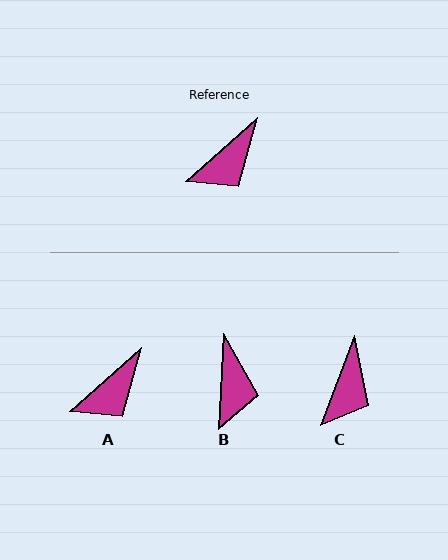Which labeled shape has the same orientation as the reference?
A.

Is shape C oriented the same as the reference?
No, it is off by about 28 degrees.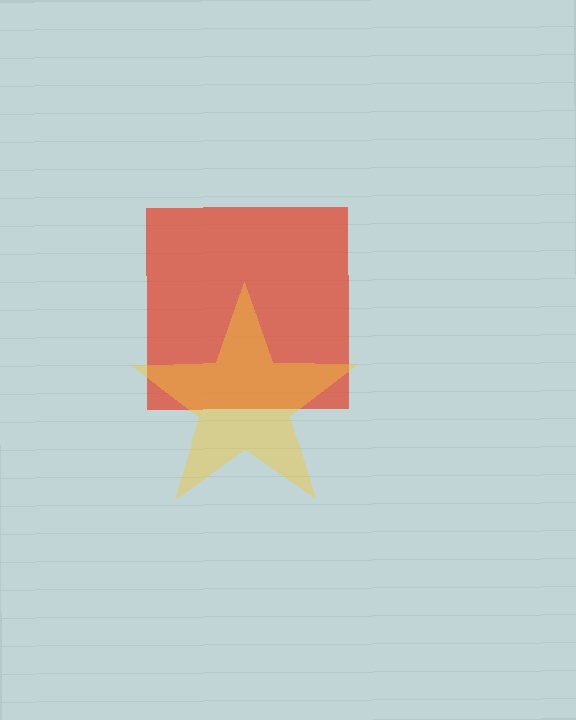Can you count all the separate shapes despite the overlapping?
Yes, there are 2 separate shapes.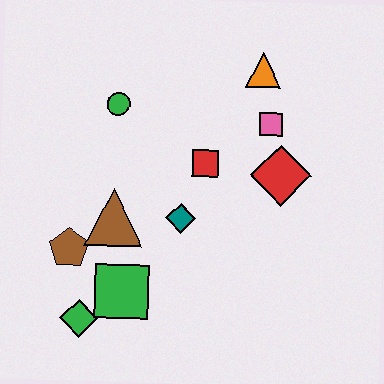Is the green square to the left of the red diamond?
Yes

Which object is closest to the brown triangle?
The brown pentagon is closest to the brown triangle.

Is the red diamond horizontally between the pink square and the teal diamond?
No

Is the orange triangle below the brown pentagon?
No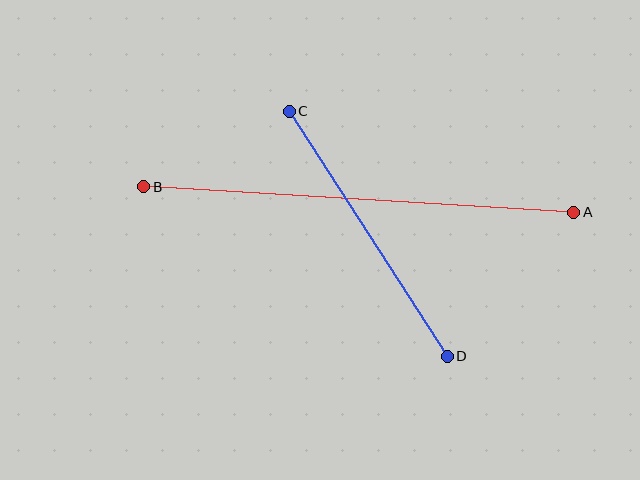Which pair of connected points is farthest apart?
Points A and B are farthest apart.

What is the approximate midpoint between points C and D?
The midpoint is at approximately (368, 234) pixels.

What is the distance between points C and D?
The distance is approximately 292 pixels.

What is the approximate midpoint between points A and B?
The midpoint is at approximately (359, 199) pixels.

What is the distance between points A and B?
The distance is approximately 431 pixels.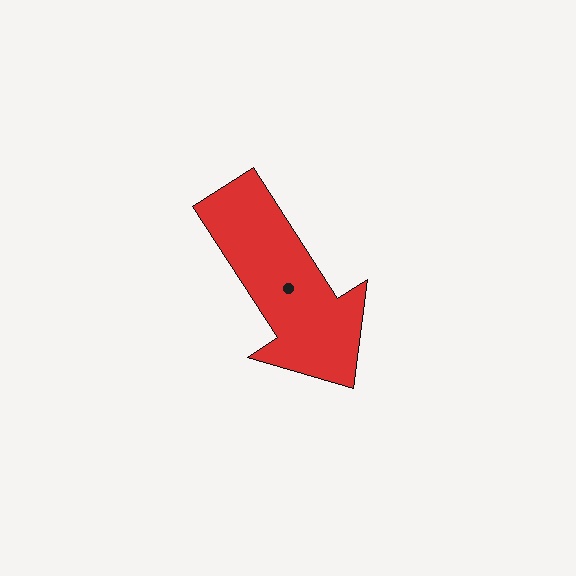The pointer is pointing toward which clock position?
Roughly 5 o'clock.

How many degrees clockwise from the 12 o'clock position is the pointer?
Approximately 147 degrees.